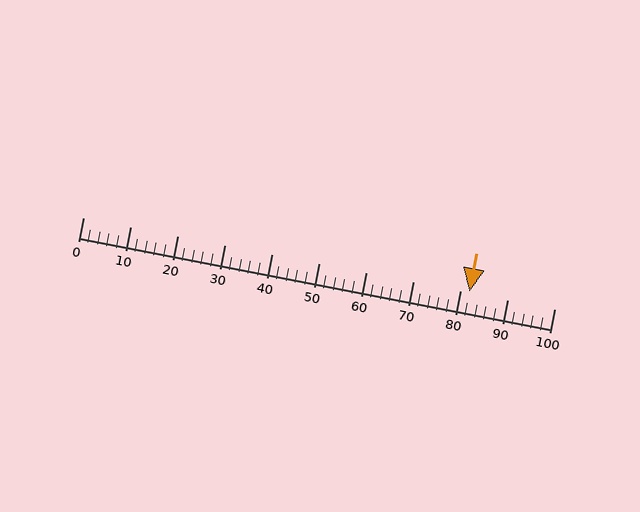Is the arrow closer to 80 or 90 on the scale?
The arrow is closer to 80.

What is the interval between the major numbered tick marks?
The major tick marks are spaced 10 units apart.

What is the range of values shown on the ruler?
The ruler shows values from 0 to 100.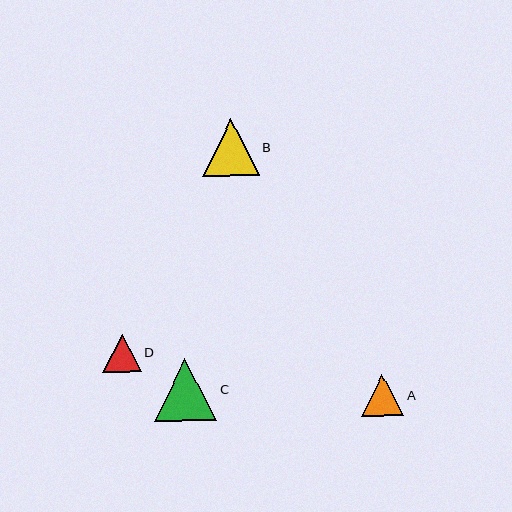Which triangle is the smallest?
Triangle D is the smallest with a size of approximately 38 pixels.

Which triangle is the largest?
Triangle C is the largest with a size of approximately 63 pixels.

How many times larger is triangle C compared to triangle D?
Triangle C is approximately 1.6 times the size of triangle D.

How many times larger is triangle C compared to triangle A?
Triangle C is approximately 1.5 times the size of triangle A.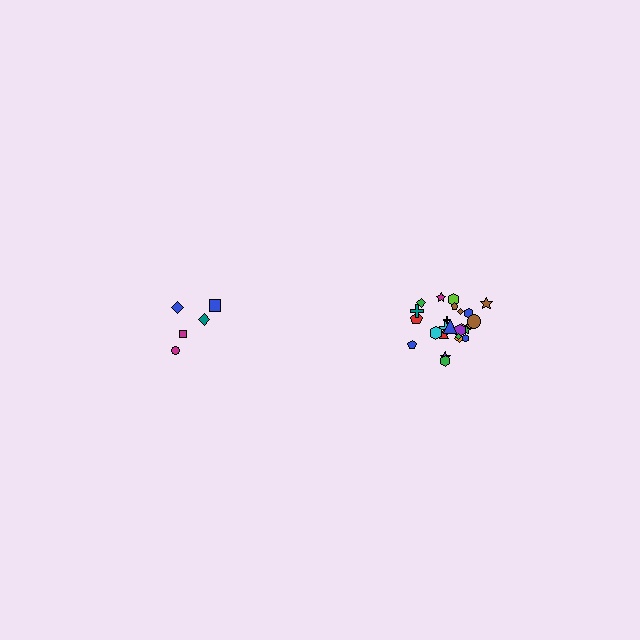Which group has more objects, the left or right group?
The right group.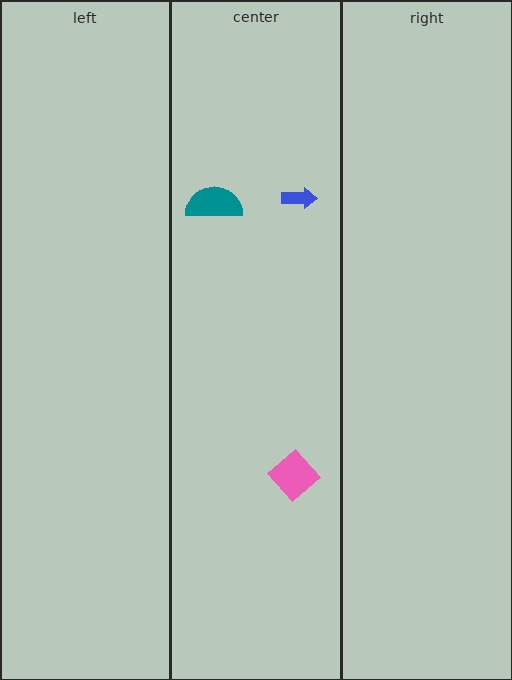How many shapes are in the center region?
3.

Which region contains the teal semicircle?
The center region.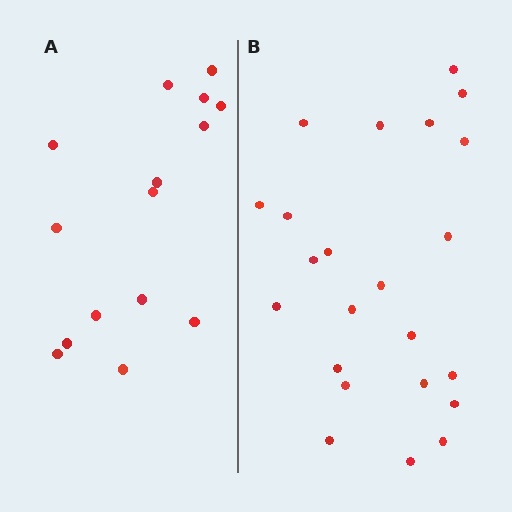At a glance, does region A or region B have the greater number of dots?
Region B (the right region) has more dots.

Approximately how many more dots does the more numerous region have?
Region B has roughly 8 or so more dots than region A.